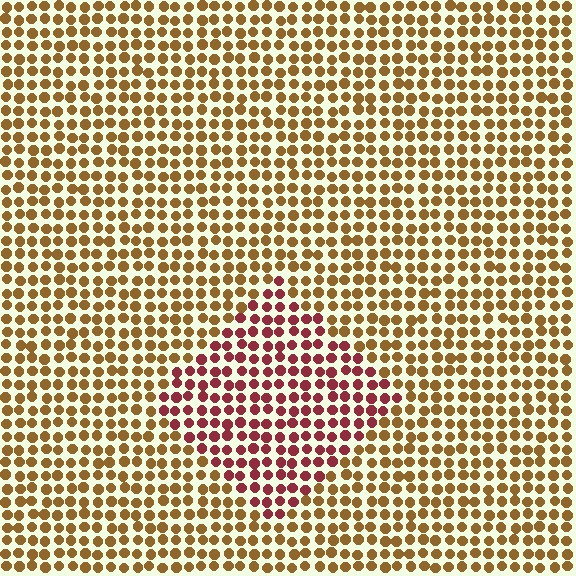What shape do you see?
I see a diamond.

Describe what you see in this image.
The image is filled with small brown elements in a uniform arrangement. A diamond-shaped region is visible where the elements are tinted to a slightly different hue, forming a subtle color boundary.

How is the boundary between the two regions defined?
The boundary is defined purely by a slight shift in hue (about 46 degrees). Spacing, size, and orientation are identical on both sides.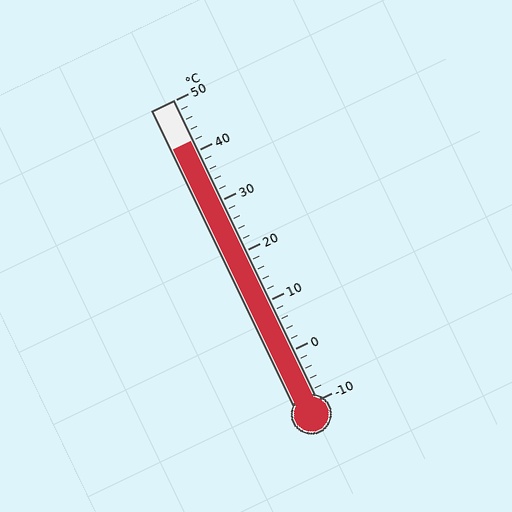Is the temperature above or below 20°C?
The temperature is above 20°C.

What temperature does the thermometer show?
The thermometer shows approximately 42°C.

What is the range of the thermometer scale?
The thermometer scale ranges from -10°C to 50°C.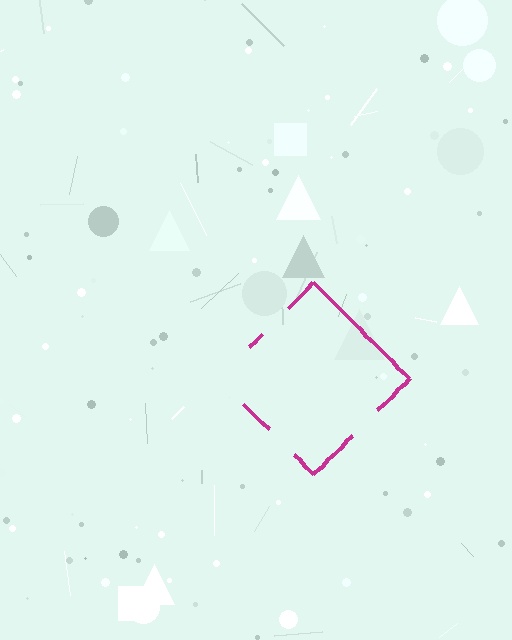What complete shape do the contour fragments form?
The contour fragments form a diamond.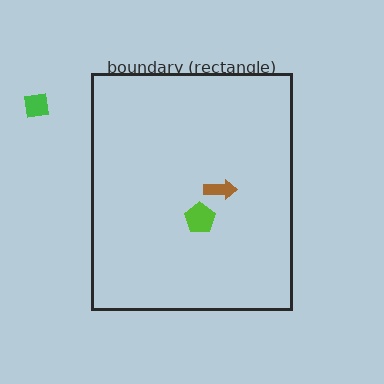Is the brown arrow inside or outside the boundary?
Inside.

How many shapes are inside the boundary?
2 inside, 1 outside.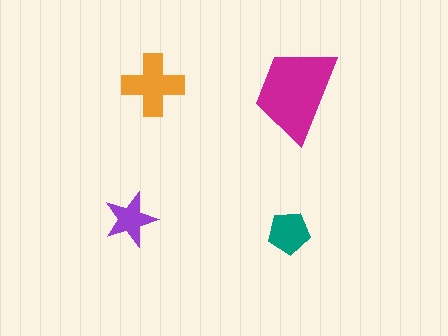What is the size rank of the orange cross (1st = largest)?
2nd.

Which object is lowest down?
The teal pentagon is bottommost.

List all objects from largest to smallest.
The magenta trapezoid, the orange cross, the teal pentagon, the purple star.